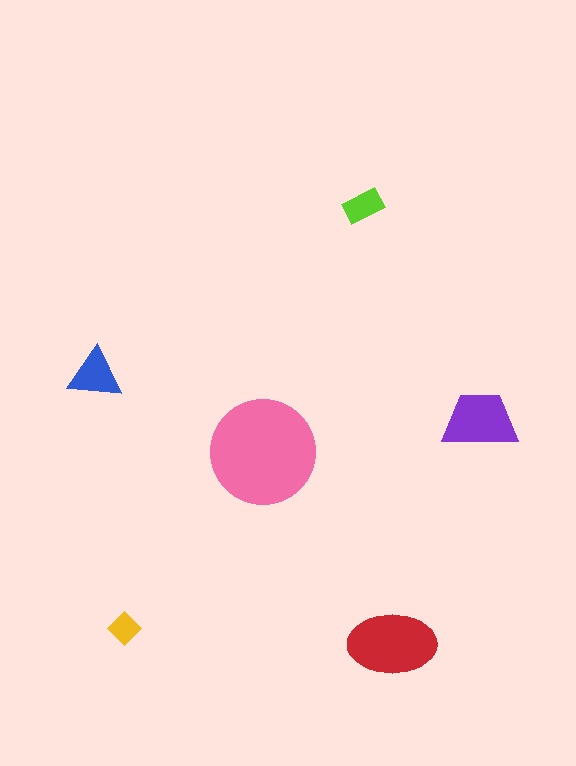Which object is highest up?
The lime rectangle is topmost.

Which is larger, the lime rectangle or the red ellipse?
The red ellipse.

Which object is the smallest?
The yellow diamond.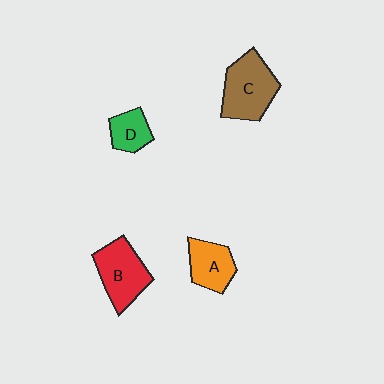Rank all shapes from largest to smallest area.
From largest to smallest: C (brown), B (red), A (orange), D (green).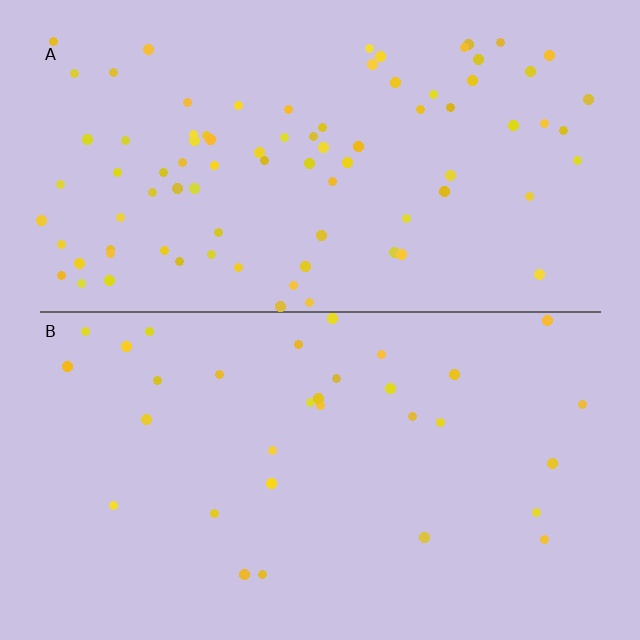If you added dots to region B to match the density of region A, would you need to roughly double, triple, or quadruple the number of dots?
Approximately triple.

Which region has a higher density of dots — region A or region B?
A (the top).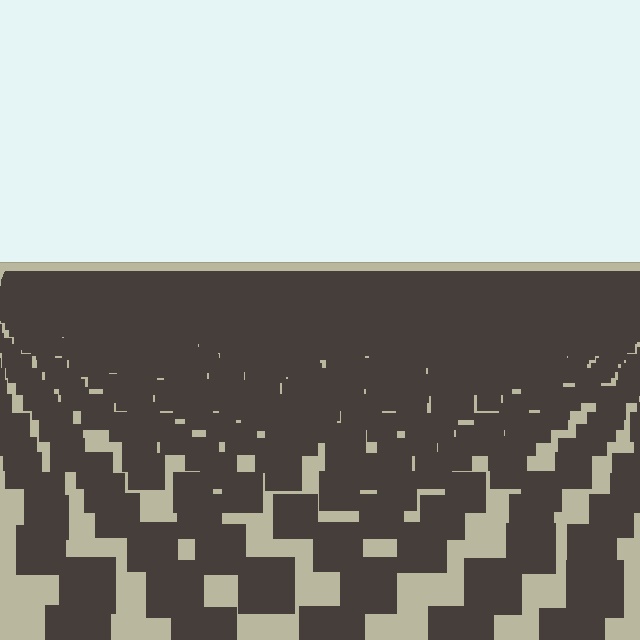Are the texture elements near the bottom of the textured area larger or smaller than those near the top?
Larger. Near the bottom, elements are closer to the viewer and appear at a bigger on-screen size.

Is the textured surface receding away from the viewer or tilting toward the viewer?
The surface is receding away from the viewer. Texture elements get smaller and denser toward the top.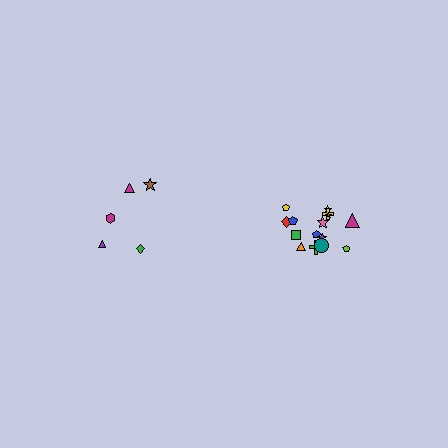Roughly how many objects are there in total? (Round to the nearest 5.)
Roughly 20 objects in total.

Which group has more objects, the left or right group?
The right group.